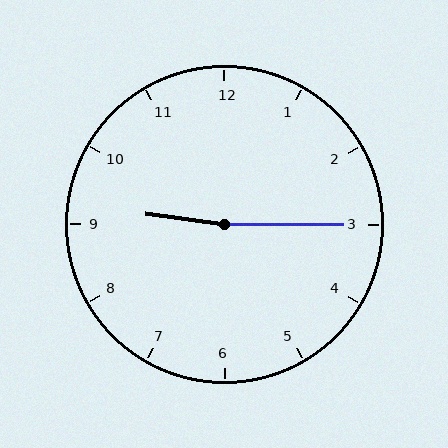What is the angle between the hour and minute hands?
Approximately 172 degrees.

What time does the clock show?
9:15.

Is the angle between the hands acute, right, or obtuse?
It is obtuse.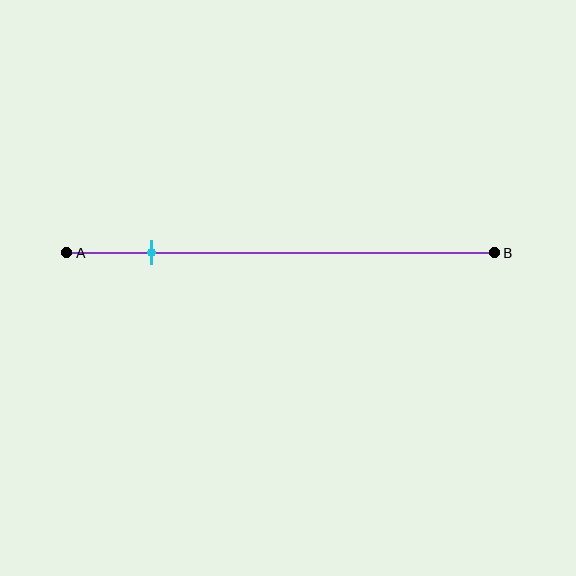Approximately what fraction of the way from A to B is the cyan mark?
The cyan mark is approximately 20% of the way from A to B.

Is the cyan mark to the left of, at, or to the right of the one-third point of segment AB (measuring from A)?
The cyan mark is to the left of the one-third point of segment AB.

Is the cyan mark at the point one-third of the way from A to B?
No, the mark is at about 20% from A, not at the 33% one-third point.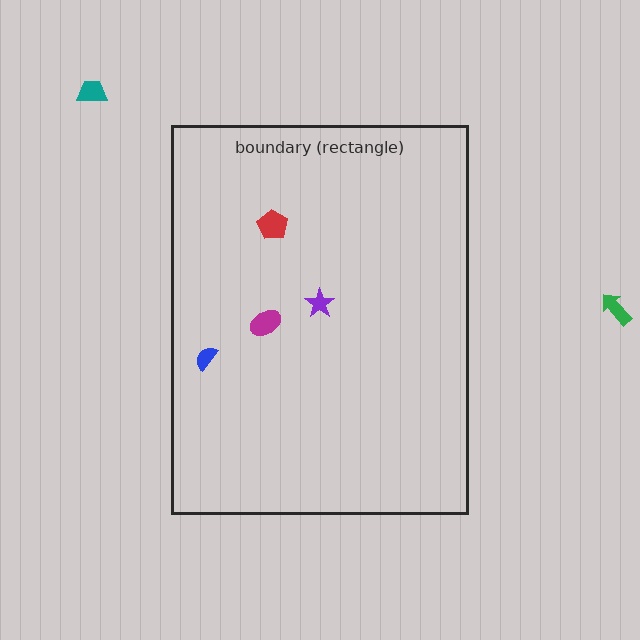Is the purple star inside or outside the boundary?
Inside.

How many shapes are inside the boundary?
4 inside, 2 outside.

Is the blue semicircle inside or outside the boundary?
Inside.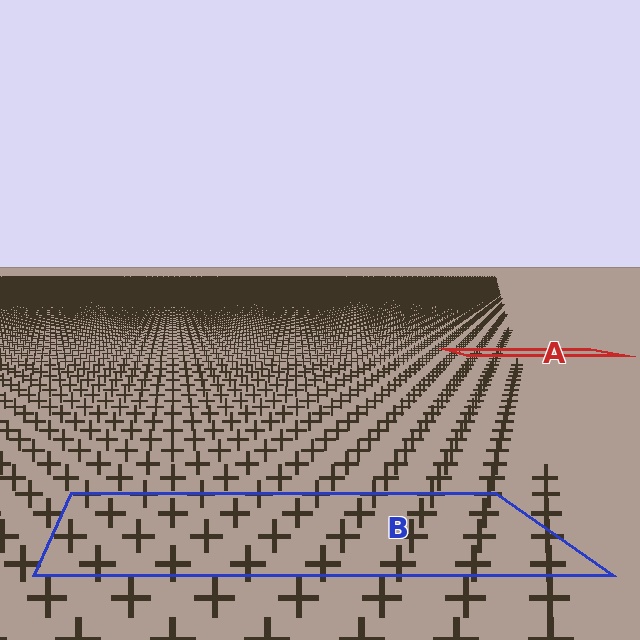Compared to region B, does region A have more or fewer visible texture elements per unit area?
Region A has more texture elements per unit area — they are packed more densely because it is farther away.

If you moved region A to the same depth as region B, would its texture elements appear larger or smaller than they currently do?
They would appear larger. At a closer depth, the same texture elements are projected at a bigger on-screen size.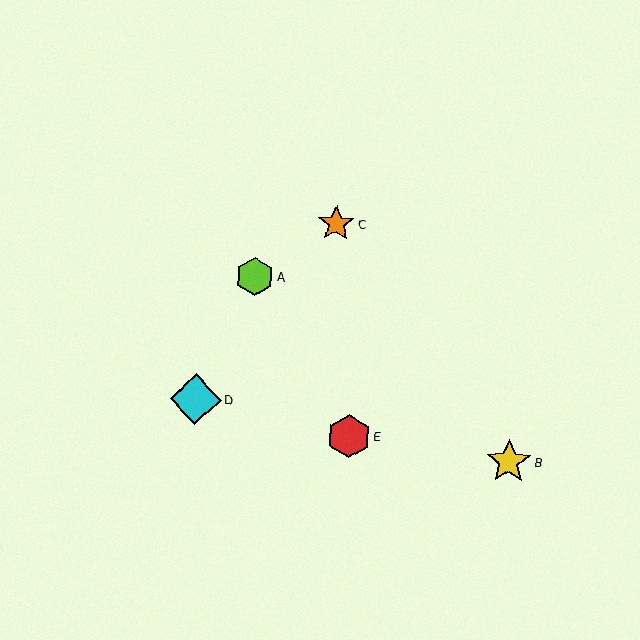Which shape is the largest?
The cyan diamond (labeled D) is the largest.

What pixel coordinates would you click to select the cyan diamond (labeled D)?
Click at (196, 399) to select the cyan diamond D.